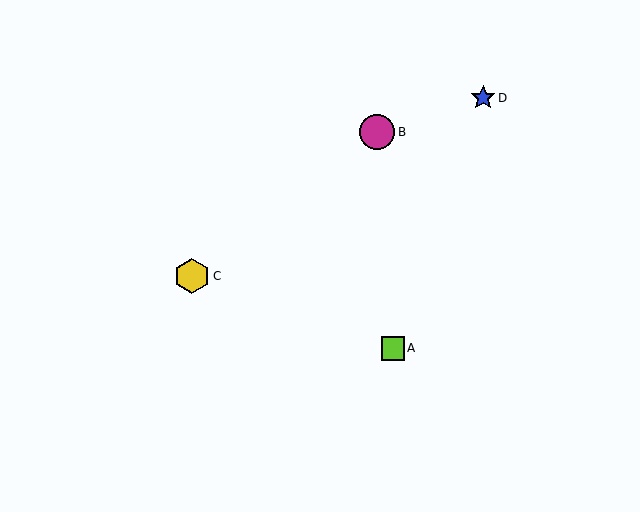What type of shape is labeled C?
Shape C is a yellow hexagon.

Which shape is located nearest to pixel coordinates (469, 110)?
The blue star (labeled D) at (483, 98) is nearest to that location.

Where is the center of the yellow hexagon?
The center of the yellow hexagon is at (192, 276).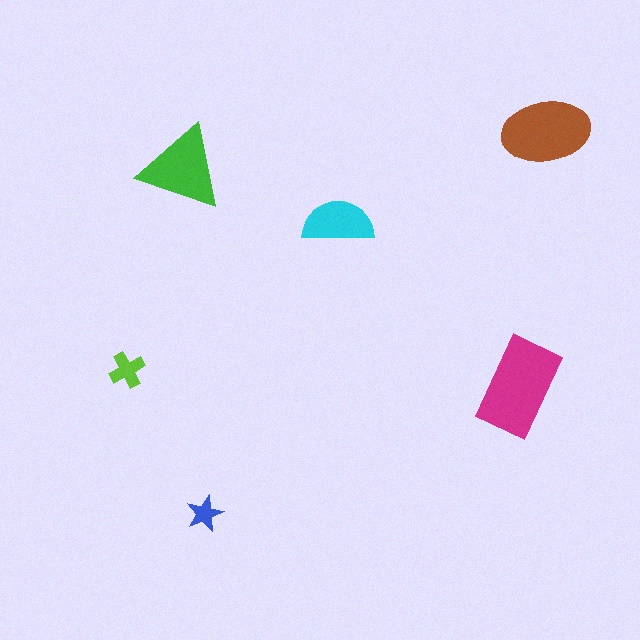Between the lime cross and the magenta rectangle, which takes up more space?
The magenta rectangle.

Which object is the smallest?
The blue star.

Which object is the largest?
The magenta rectangle.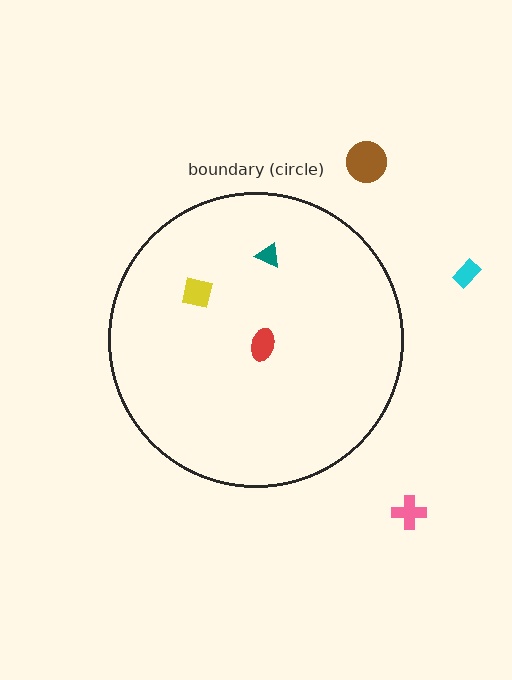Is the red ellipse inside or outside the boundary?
Inside.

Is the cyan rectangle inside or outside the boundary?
Outside.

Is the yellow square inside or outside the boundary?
Inside.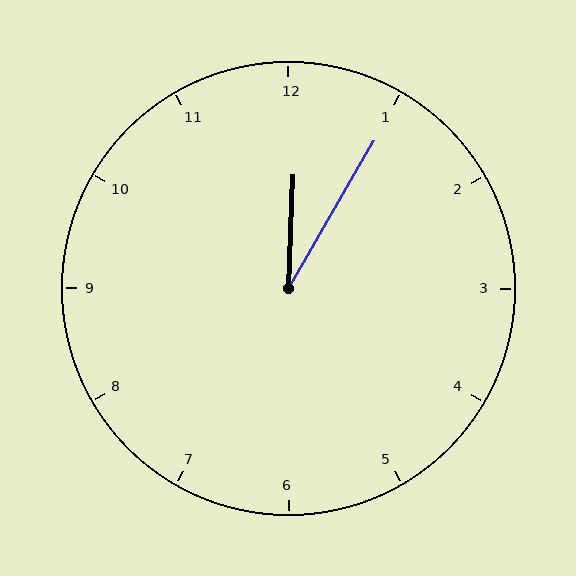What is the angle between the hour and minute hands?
Approximately 28 degrees.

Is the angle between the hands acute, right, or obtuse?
It is acute.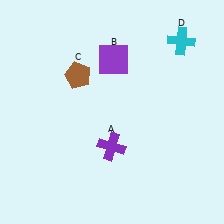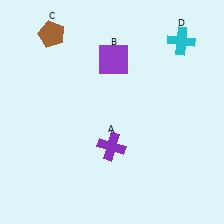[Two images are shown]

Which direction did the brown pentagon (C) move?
The brown pentagon (C) moved up.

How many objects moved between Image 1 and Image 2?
1 object moved between the two images.